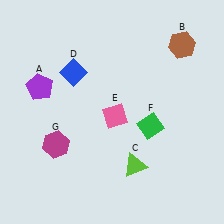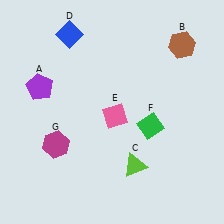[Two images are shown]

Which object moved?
The blue diamond (D) moved up.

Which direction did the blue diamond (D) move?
The blue diamond (D) moved up.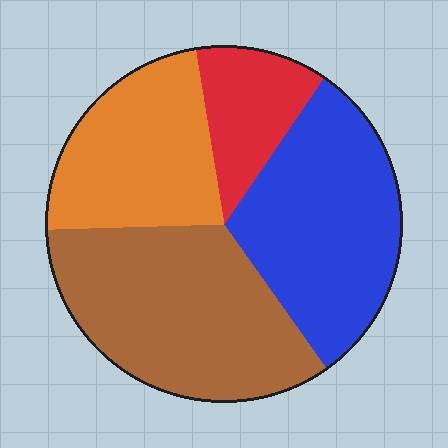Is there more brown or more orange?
Brown.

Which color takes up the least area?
Red, at roughly 10%.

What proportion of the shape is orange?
Orange covers 23% of the shape.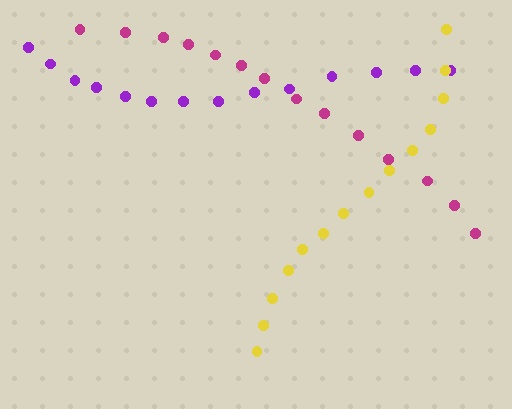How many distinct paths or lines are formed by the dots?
There are 3 distinct paths.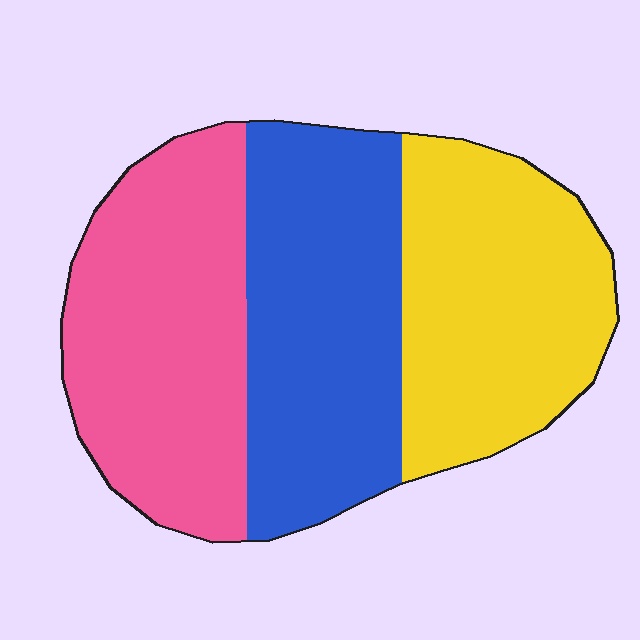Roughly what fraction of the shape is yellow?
Yellow covers 32% of the shape.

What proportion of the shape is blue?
Blue covers roughly 35% of the shape.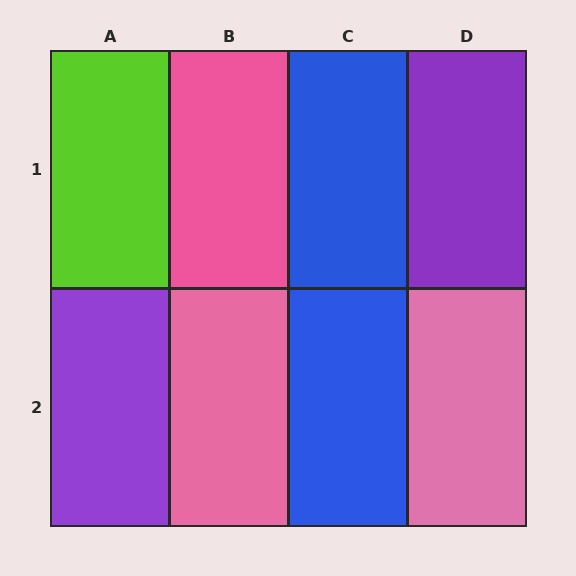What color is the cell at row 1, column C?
Blue.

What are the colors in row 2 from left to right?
Purple, pink, blue, pink.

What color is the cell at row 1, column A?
Lime.